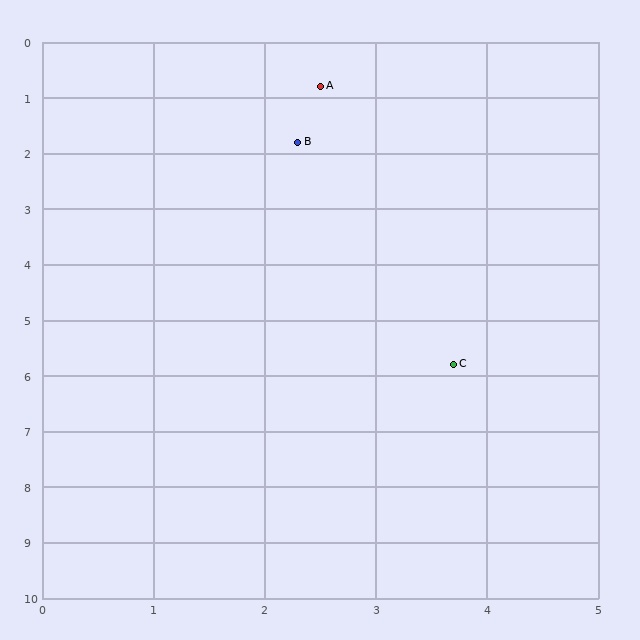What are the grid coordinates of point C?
Point C is at approximately (3.7, 5.8).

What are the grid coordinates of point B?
Point B is at approximately (2.3, 1.8).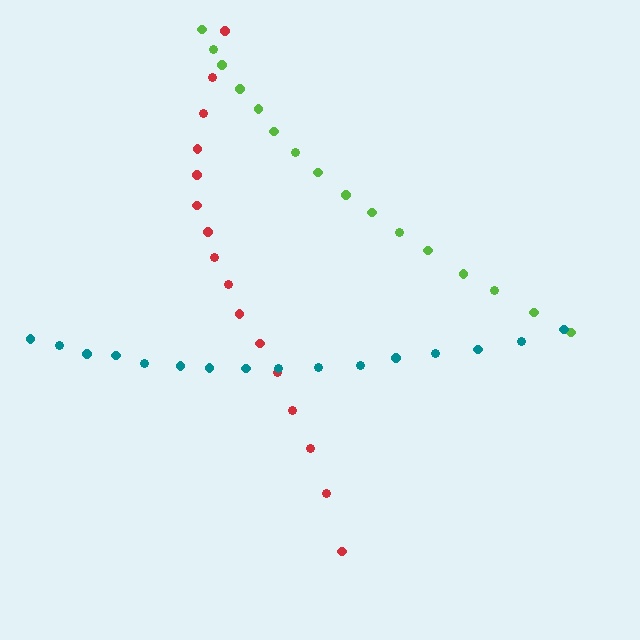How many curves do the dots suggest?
There are 3 distinct paths.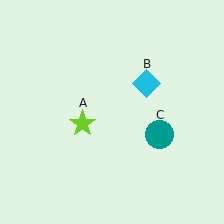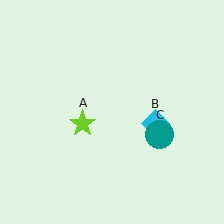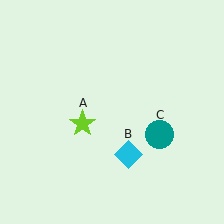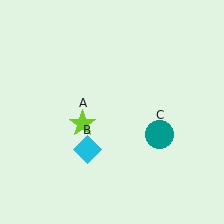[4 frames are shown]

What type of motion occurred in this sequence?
The cyan diamond (object B) rotated clockwise around the center of the scene.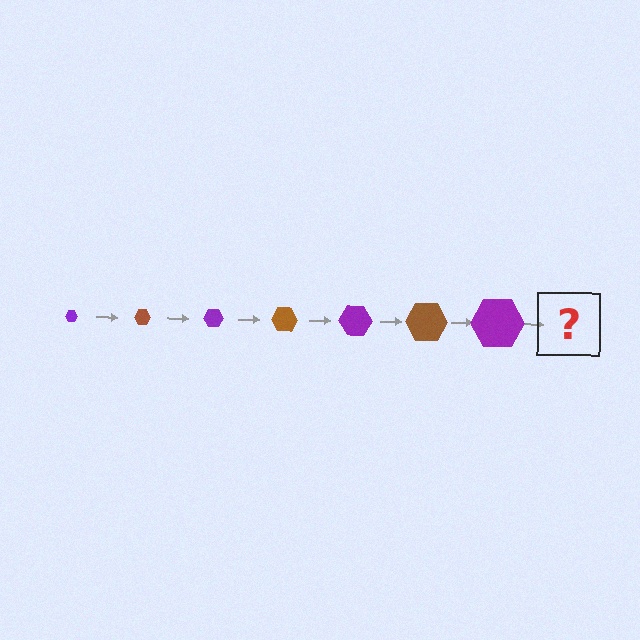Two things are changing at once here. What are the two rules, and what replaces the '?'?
The two rules are that the hexagon grows larger each step and the color cycles through purple and brown. The '?' should be a brown hexagon, larger than the previous one.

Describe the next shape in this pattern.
It should be a brown hexagon, larger than the previous one.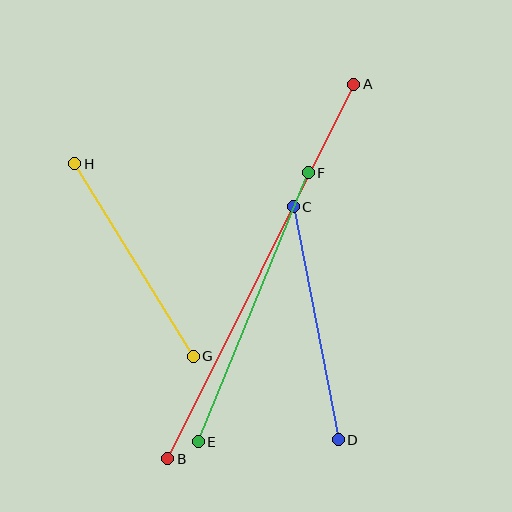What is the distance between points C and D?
The distance is approximately 237 pixels.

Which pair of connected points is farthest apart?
Points A and B are farthest apart.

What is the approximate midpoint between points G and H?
The midpoint is at approximately (134, 260) pixels.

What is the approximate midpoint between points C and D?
The midpoint is at approximately (316, 323) pixels.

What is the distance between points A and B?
The distance is approximately 418 pixels.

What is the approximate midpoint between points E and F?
The midpoint is at approximately (253, 307) pixels.